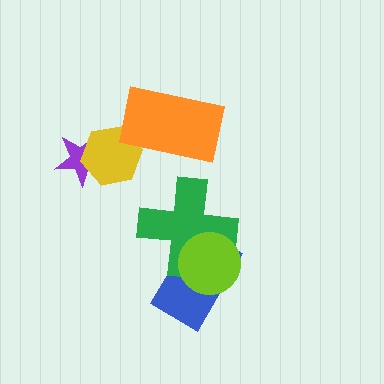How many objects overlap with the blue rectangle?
2 objects overlap with the blue rectangle.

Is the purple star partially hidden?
Yes, it is partially covered by another shape.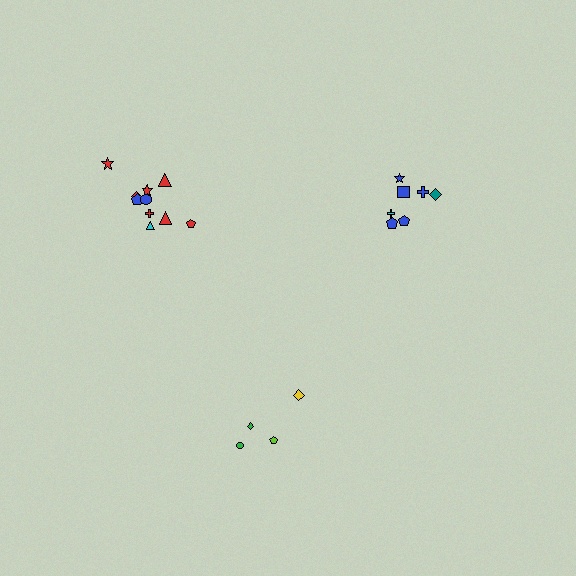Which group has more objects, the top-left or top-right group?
The top-left group.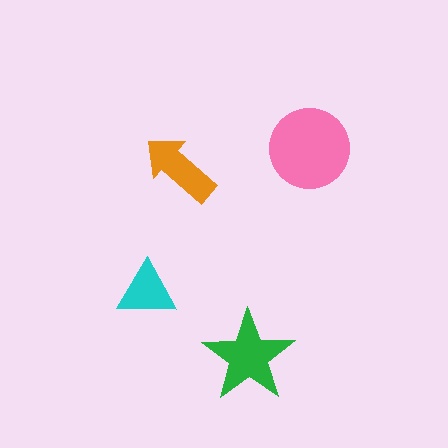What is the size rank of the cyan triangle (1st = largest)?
4th.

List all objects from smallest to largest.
The cyan triangle, the orange arrow, the green star, the pink circle.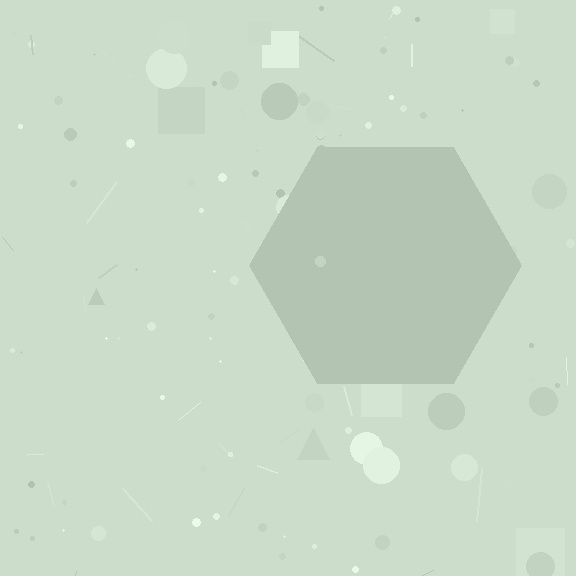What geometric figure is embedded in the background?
A hexagon is embedded in the background.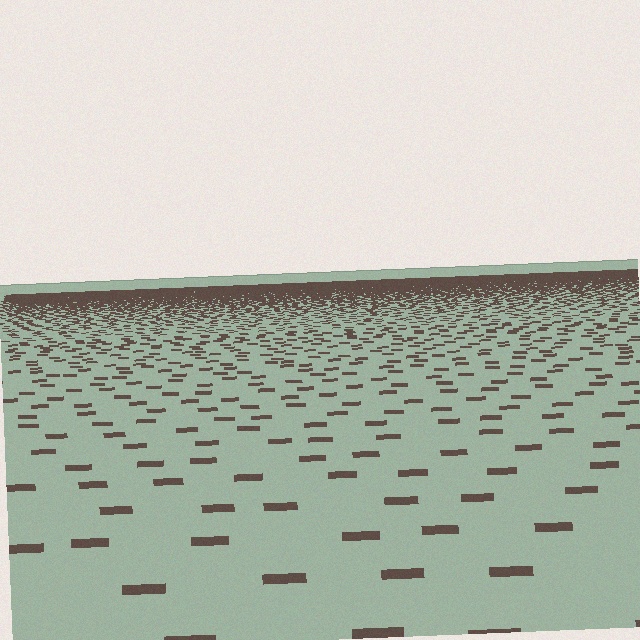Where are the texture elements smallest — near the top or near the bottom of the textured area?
Near the top.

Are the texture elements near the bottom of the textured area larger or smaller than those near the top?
Larger. Near the bottom, elements are closer to the viewer and appear at a bigger on-screen size.